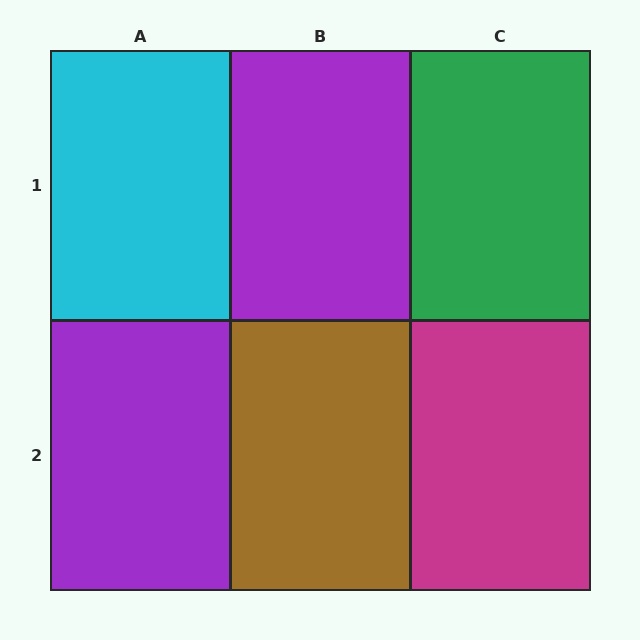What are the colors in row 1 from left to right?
Cyan, purple, green.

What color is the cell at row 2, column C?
Magenta.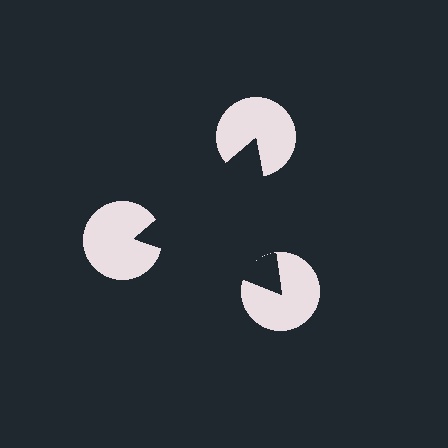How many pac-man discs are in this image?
There are 3 — one at each vertex of the illusory triangle.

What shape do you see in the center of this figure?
An illusory triangle — its edges are inferred from the aligned wedge cuts in the pac-man discs, not physically drawn.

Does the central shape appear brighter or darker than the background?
It typically appears slightly darker than the background, even though no actual brightness change is drawn.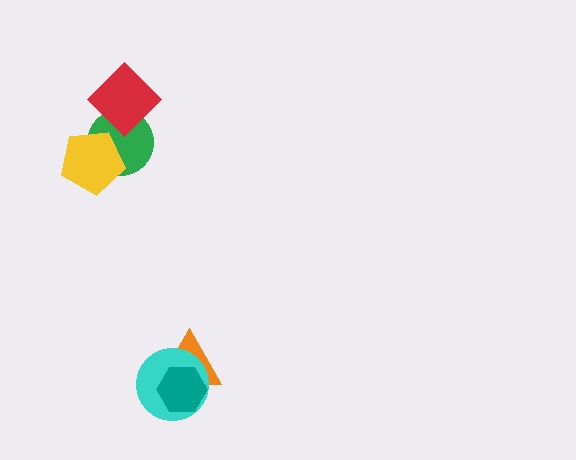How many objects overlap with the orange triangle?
2 objects overlap with the orange triangle.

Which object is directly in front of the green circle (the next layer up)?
The red diamond is directly in front of the green circle.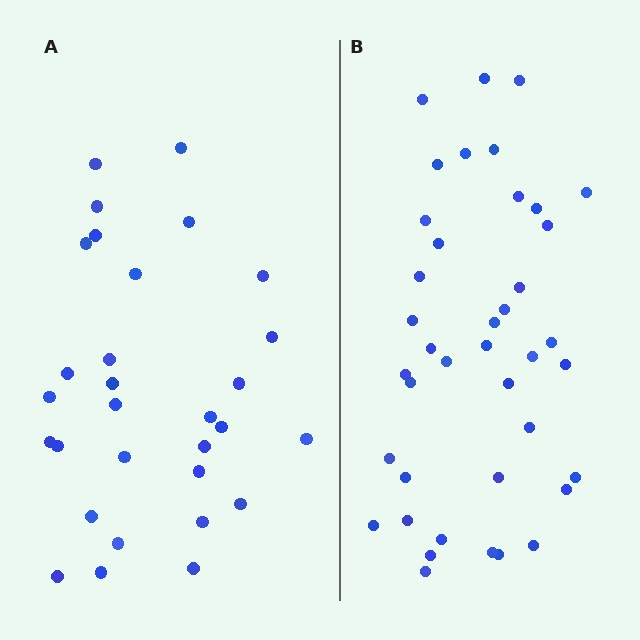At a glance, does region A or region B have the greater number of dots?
Region B (the right region) has more dots.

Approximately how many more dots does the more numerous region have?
Region B has roughly 10 or so more dots than region A.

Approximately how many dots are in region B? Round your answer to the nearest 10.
About 40 dots.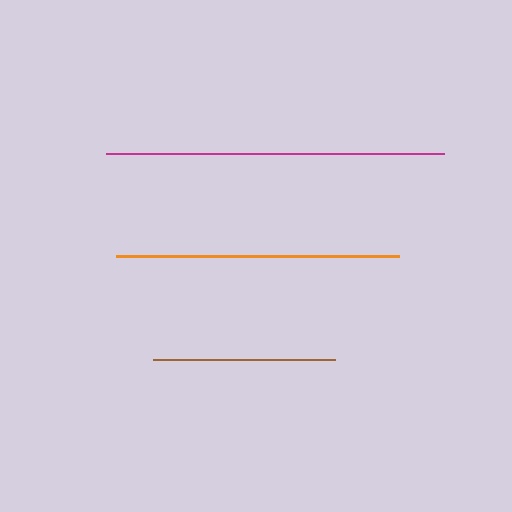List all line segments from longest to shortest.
From longest to shortest: magenta, orange, brown.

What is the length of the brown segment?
The brown segment is approximately 182 pixels long.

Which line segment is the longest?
The magenta line is the longest at approximately 338 pixels.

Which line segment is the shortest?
The brown line is the shortest at approximately 182 pixels.